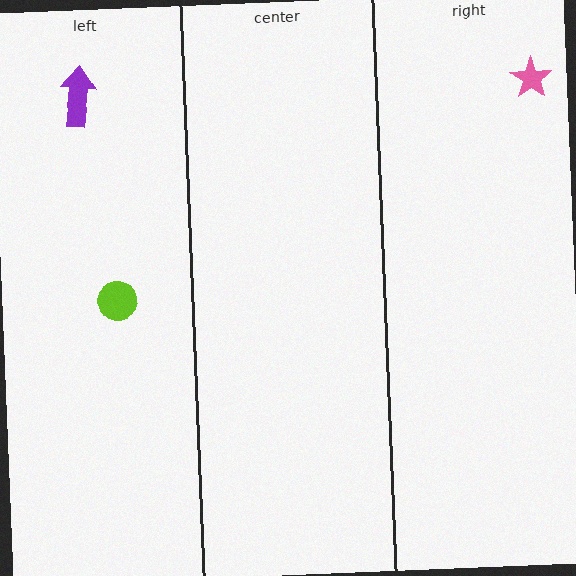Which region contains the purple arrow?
The left region.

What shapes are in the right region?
The pink star.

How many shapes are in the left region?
2.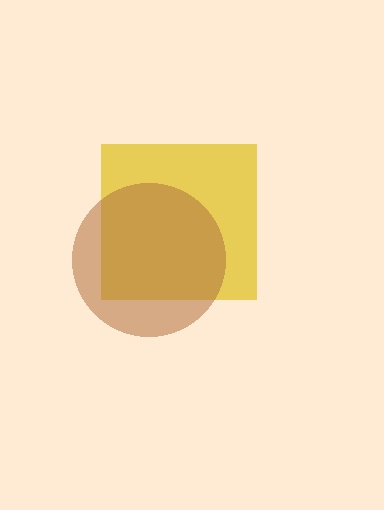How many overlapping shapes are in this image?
There are 2 overlapping shapes in the image.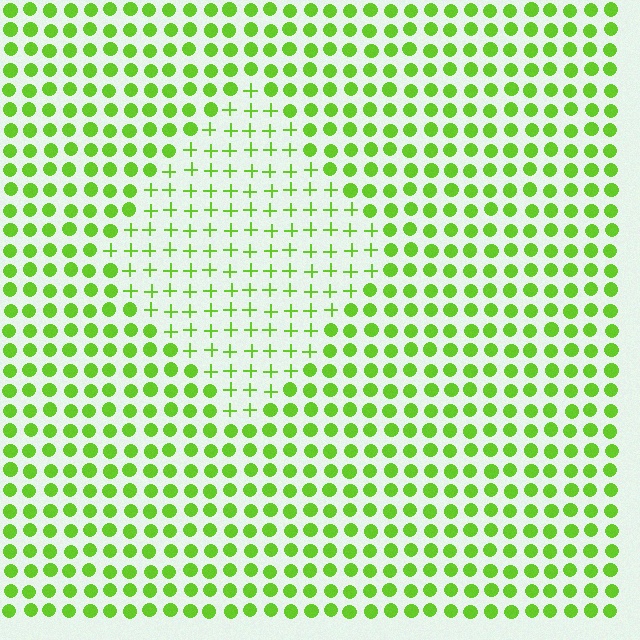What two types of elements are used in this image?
The image uses plus signs inside the diamond region and circles outside it.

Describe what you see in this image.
The image is filled with small lime elements arranged in a uniform grid. A diamond-shaped region contains plus signs, while the surrounding area contains circles. The boundary is defined purely by the change in element shape.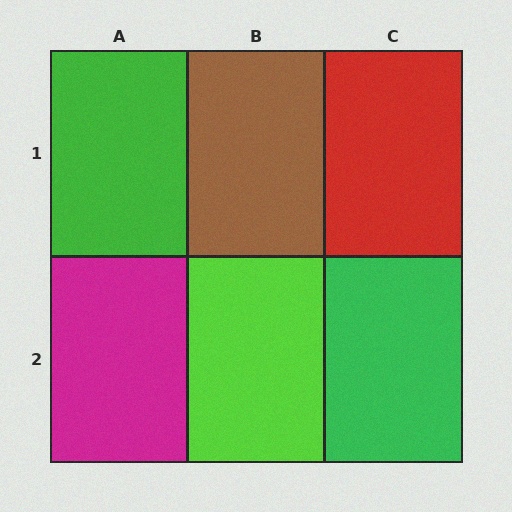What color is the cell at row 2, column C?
Green.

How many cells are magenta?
1 cell is magenta.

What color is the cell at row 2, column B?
Lime.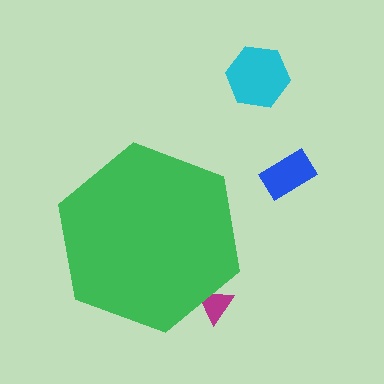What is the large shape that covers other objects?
A green hexagon.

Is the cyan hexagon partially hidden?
No, the cyan hexagon is fully visible.